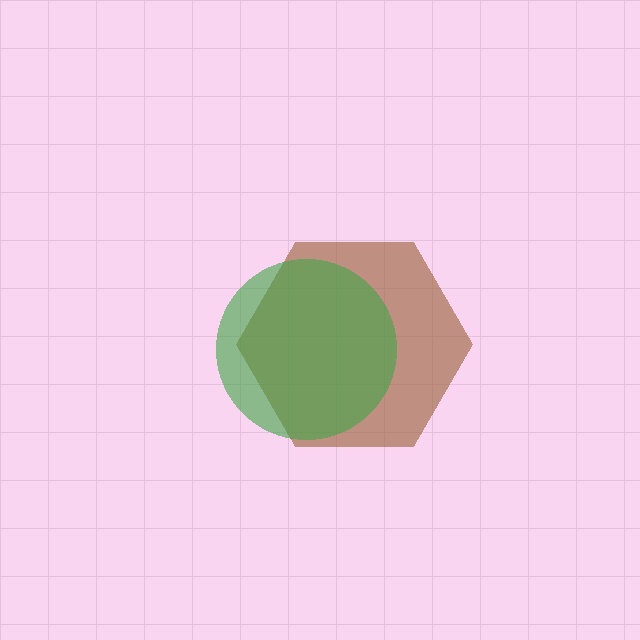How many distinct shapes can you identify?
There are 2 distinct shapes: a brown hexagon, a green circle.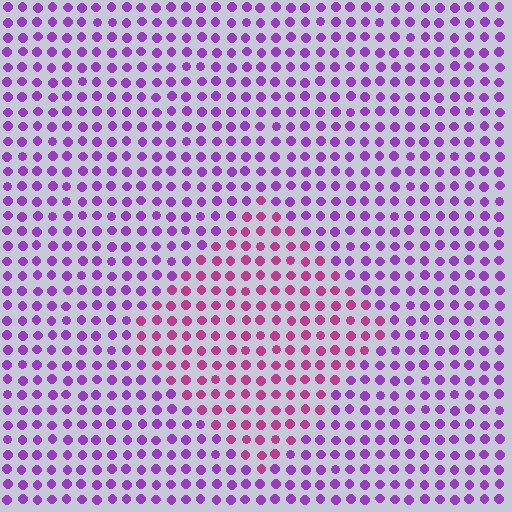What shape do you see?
I see a diamond.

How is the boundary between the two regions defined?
The boundary is defined purely by a slight shift in hue (about 37 degrees). Spacing, size, and orientation are identical on both sides.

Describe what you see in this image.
The image is filled with small purple elements in a uniform arrangement. A diamond-shaped region is visible where the elements are tinted to a slightly different hue, forming a subtle color boundary.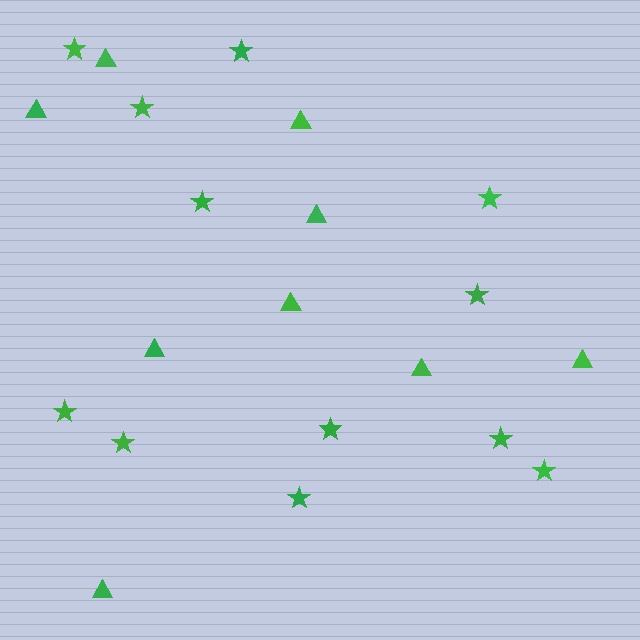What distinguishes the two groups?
There are 2 groups: one group of stars (12) and one group of triangles (9).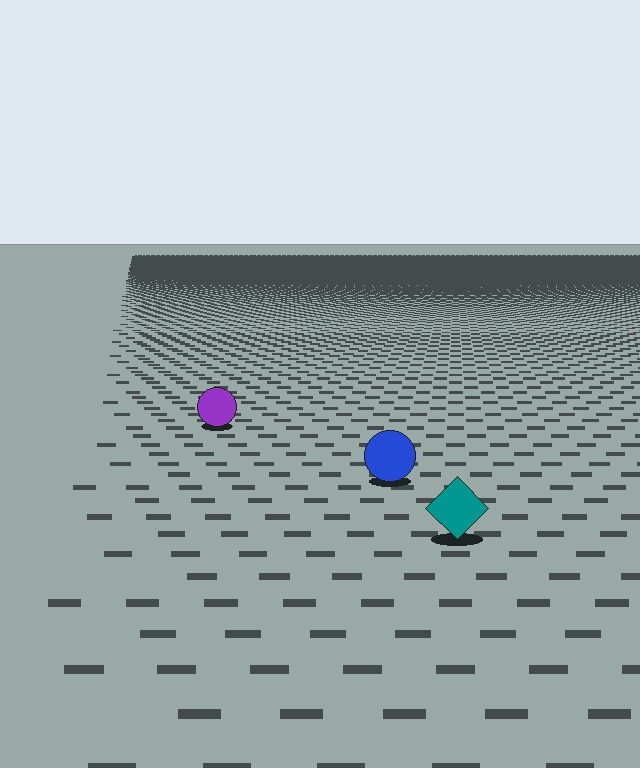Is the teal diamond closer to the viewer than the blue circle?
Yes. The teal diamond is closer — you can tell from the texture gradient: the ground texture is coarser near it.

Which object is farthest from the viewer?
The purple circle is farthest from the viewer. It appears smaller and the ground texture around it is denser.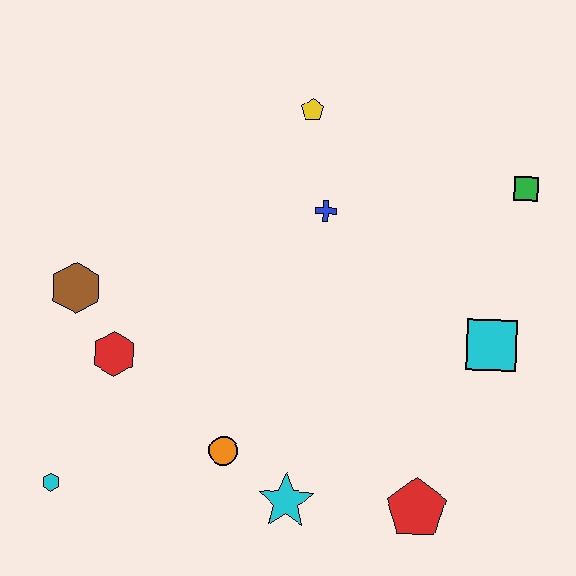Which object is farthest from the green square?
The cyan hexagon is farthest from the green square.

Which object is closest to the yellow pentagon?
The blue cross is closest to the yellow pentagon.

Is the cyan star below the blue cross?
Yes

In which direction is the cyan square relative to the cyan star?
The cyan square is to the right of the cyan star.